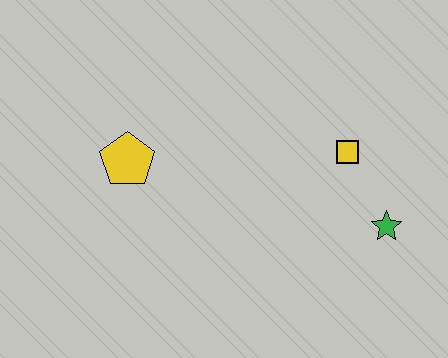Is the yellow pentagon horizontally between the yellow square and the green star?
No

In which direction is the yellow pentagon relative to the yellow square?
The yellow pentagon is to the left of the yellow square.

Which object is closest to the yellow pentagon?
The yellow square is closest to the yellow pentagon.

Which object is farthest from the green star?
The yellow pentagon is farthest from the green star.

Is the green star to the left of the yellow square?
No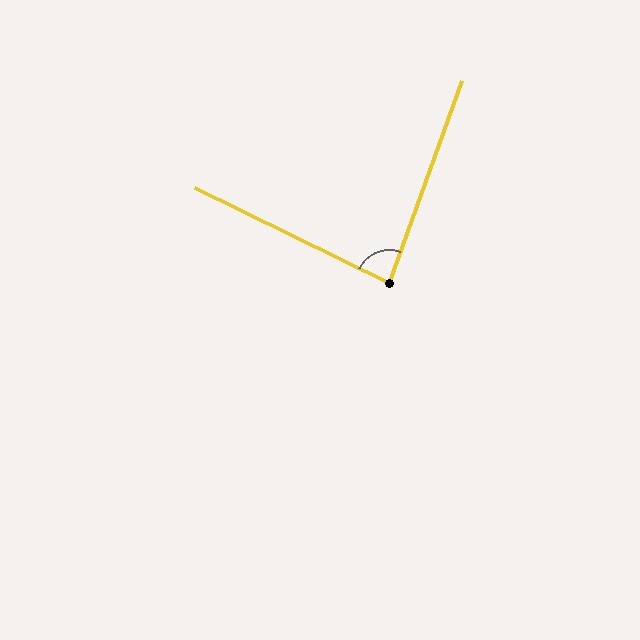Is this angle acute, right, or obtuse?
It is acute.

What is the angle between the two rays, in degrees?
Approximately 84 degrees.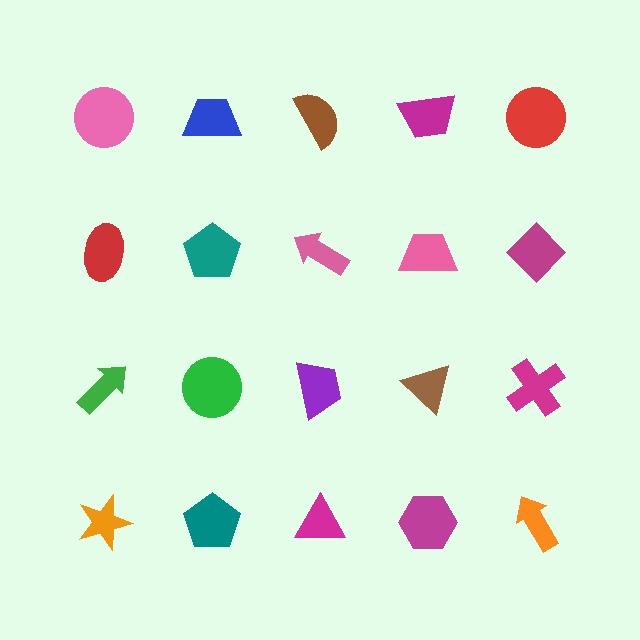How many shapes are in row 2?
5 shapes.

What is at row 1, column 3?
A brown semicircle.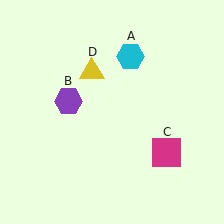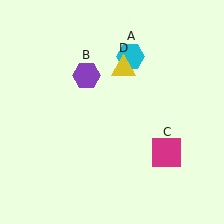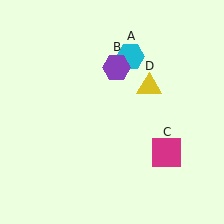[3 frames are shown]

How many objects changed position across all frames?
2 objects changed position: purple hexagon (object B), yellow triangle (object D).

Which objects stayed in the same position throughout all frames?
Cyan hexagon (object A) and magenta square (object C) remained stationary.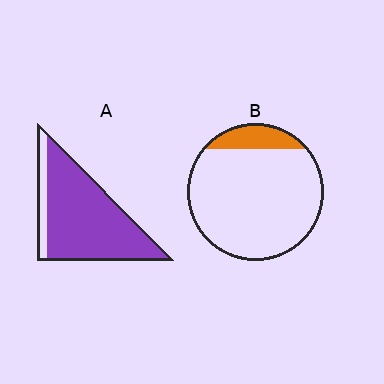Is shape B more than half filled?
No.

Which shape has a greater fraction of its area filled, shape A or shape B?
Shape A.